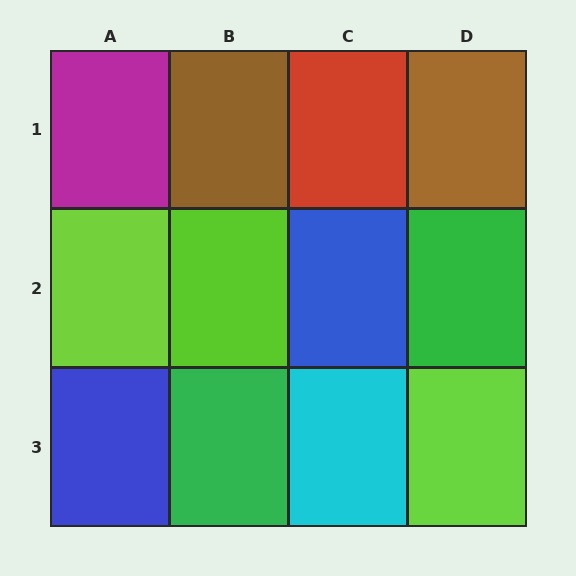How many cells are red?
1 cell is red.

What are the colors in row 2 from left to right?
Lime, lime, blue, green.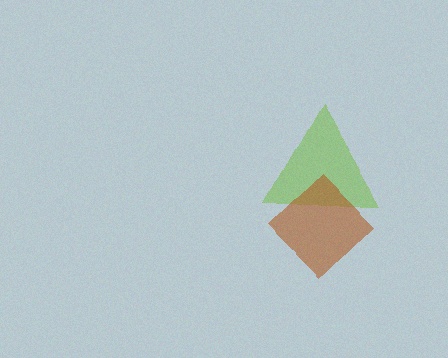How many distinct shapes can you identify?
There are 2 distinct shapes: a lime triangle, a brown diamond.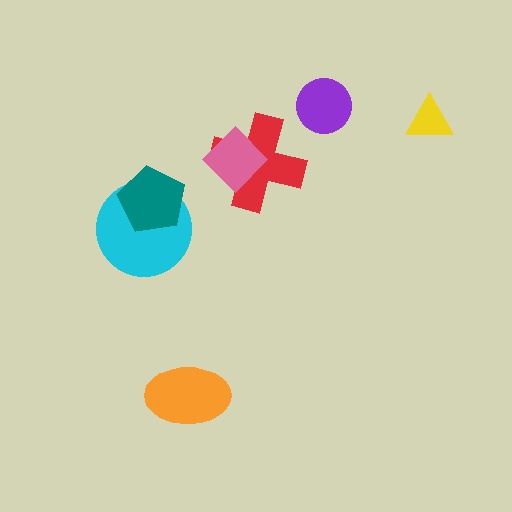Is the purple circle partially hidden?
No, no other shape covers it.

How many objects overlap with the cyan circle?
1 object overlaps with the cyan circle.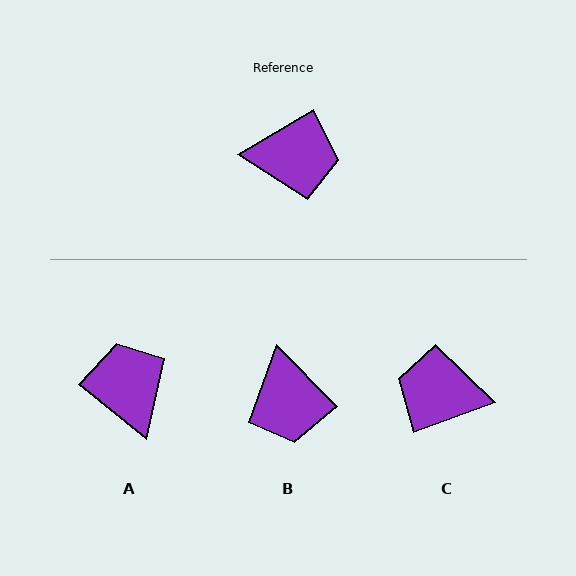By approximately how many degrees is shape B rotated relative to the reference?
Approximately 76 degrees clockwise.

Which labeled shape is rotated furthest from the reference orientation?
C, about 169 degrees away.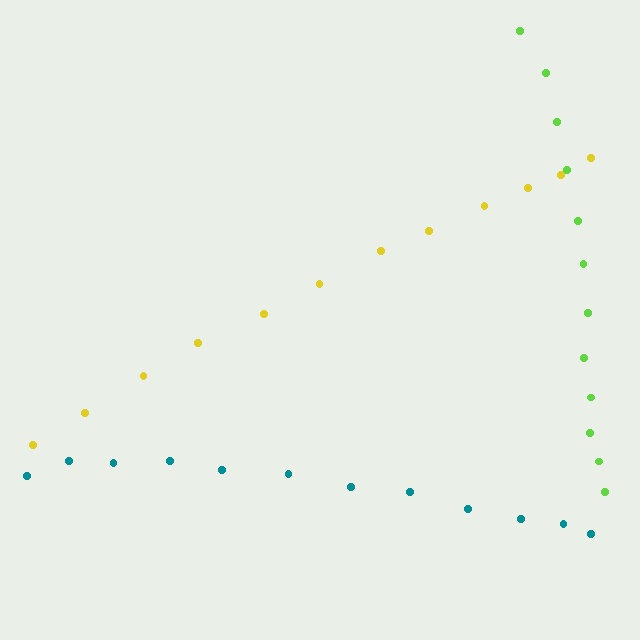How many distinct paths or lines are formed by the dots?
There are 3 distinct paths.